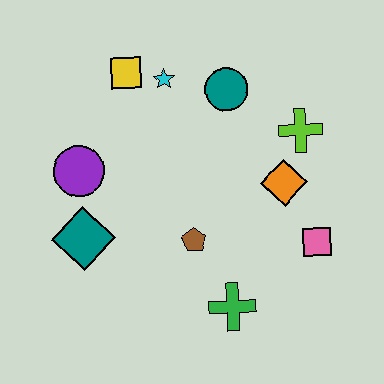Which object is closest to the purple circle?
The teal diamond is closest to the purple circle.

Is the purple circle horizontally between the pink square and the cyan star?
No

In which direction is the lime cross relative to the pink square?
The lime cross is above the pink square.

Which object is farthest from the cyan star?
The green cross is farthest from the cyan star.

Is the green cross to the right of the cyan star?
Yes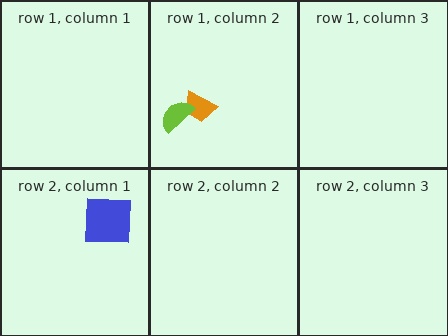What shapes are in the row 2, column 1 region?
The blue square.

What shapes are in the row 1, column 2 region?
The orange trapezoid, the lime semicircle.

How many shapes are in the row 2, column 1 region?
1.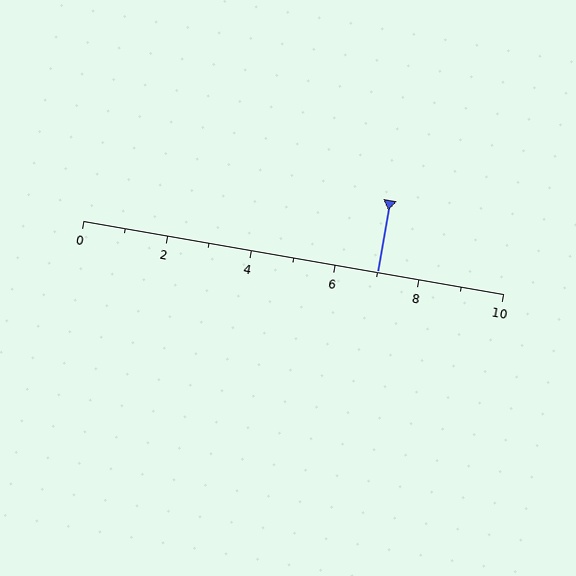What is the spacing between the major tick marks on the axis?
The major ticks are spaced 2 apart.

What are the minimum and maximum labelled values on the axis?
The axis runs from 0 to 10.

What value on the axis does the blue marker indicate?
The marker indicates approximately 7.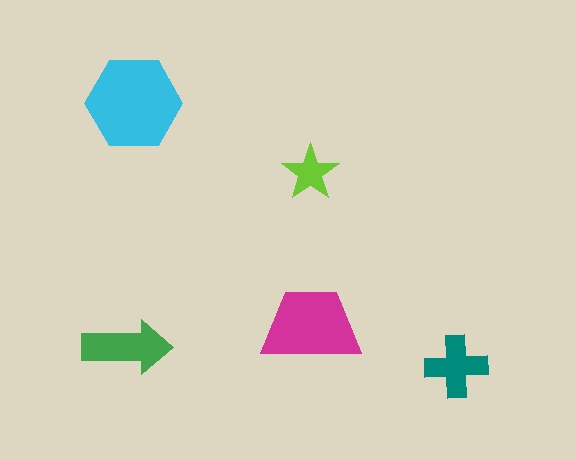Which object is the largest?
The cyan hexagon.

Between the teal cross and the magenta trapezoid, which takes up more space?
The magenta trapezoid.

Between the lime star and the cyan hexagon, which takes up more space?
The cyan hexagon.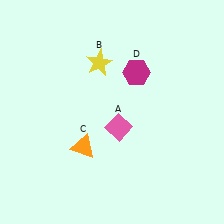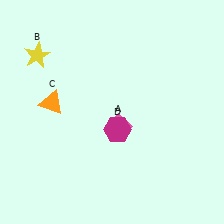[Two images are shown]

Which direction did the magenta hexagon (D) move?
The magenta hexagon (D) moved down.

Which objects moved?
The objects that moved are: the yellow star (B), the orange triangle (C), the magenta hexagon (D).